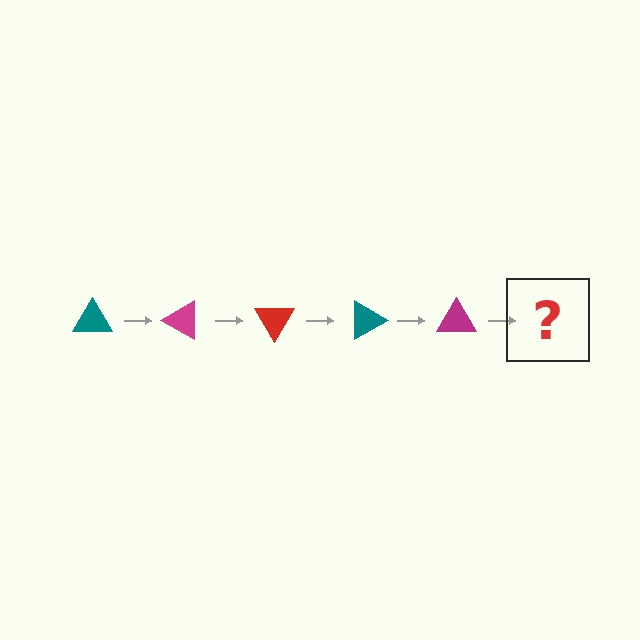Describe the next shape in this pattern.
It should be a red triangle, rotated 150 degrees from the start.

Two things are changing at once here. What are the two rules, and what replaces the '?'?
The two rules are that it rotates 30 degrees each step and the color cycles through teal, magenta, and red. The '?' should be a red triangle, rotated 150 degrees from the start.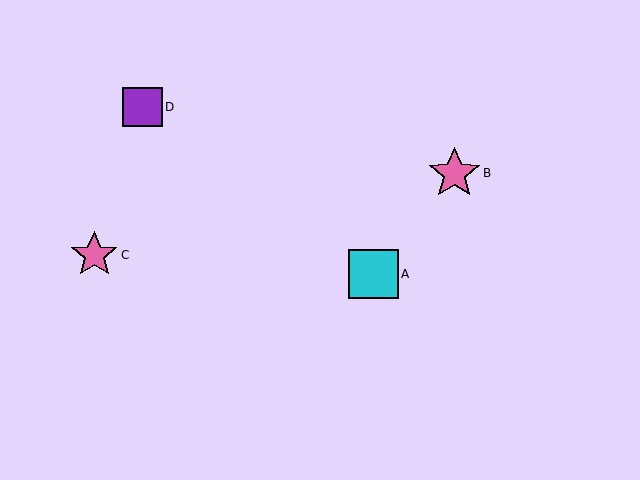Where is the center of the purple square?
The center of the purple square is at (143, 107).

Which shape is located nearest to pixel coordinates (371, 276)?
The cyan square (labeled A) at (374, 274) is nearest to that location.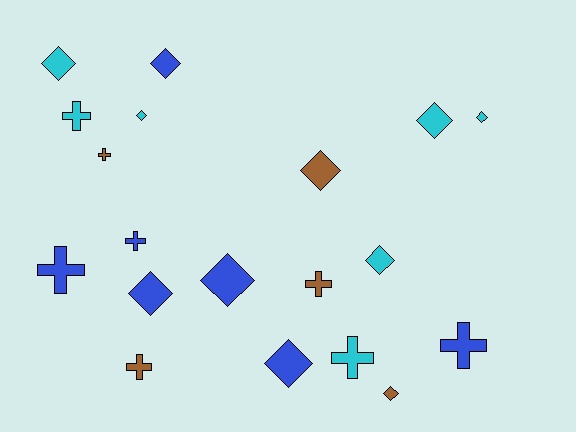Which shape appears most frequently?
Diamond, with 11 objects.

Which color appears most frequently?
Blue, with 7 objects.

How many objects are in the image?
There are 19 objects.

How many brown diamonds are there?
There are 2 brown diamonds.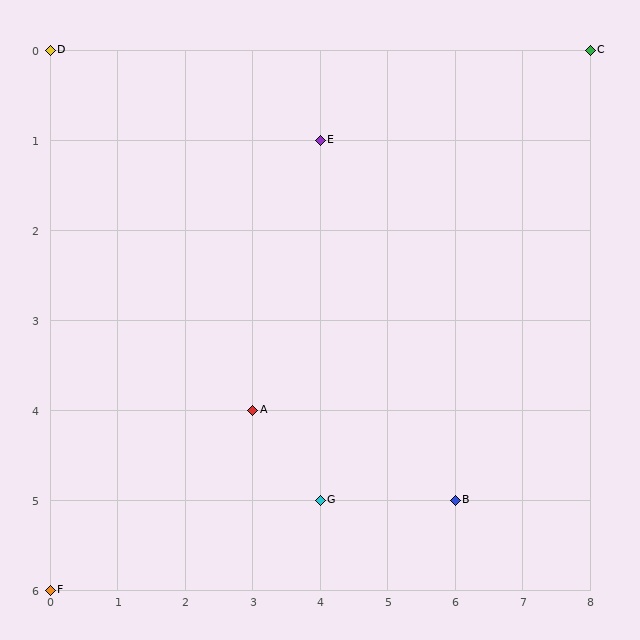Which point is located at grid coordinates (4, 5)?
Point G is at (4, 5).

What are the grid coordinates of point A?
Point A is at grid coordinates (3, 4).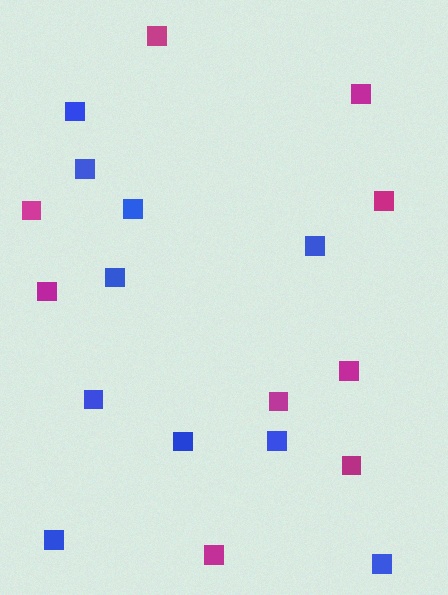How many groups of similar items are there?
There are 2 groups: one group of magenta squares (9) and one group of blue squares (10).